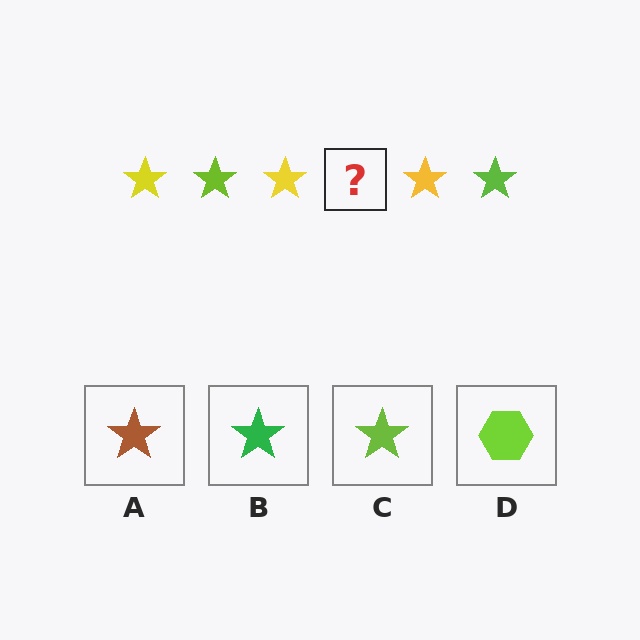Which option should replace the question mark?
Option C.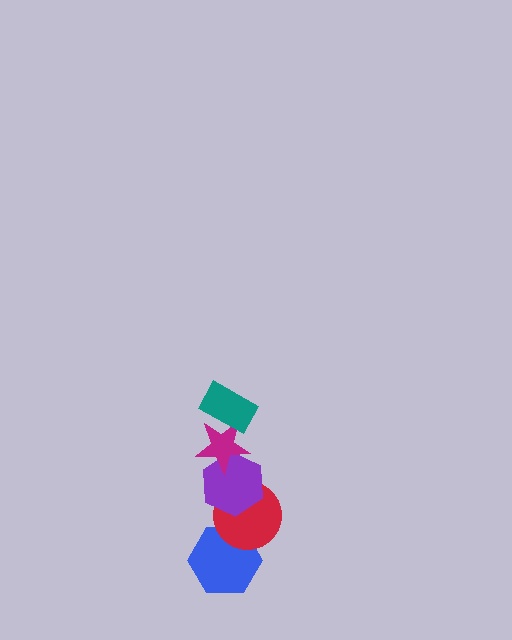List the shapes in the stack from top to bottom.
From top to bottom: the teal rectangle, the magenta star, the purple hexagon, the red circle, the blue hexagon.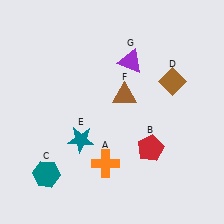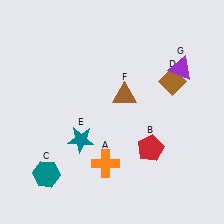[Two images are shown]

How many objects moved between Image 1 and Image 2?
1 object moved between the two images.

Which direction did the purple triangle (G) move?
The purple triangle (G) moved right.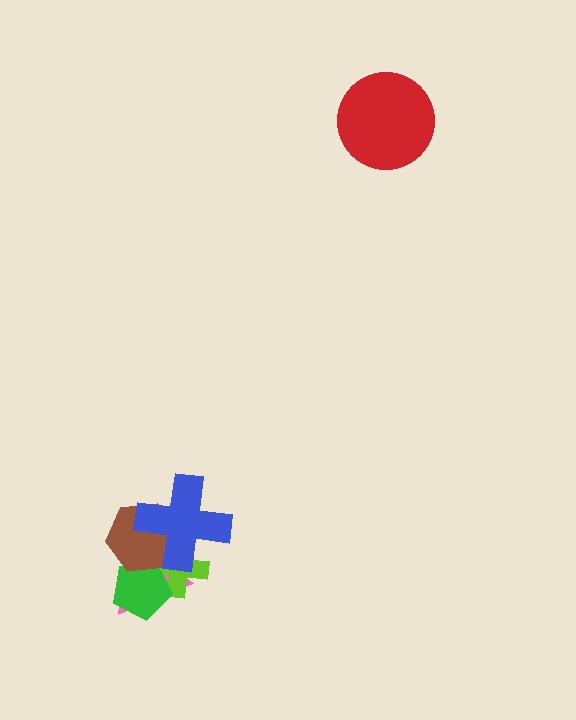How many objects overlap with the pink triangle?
4 objects overlap with the pink triangle.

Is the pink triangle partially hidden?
Yes, it is partially covered by another shape.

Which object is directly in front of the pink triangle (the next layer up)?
The lime cross is directly in front of the pink triangle.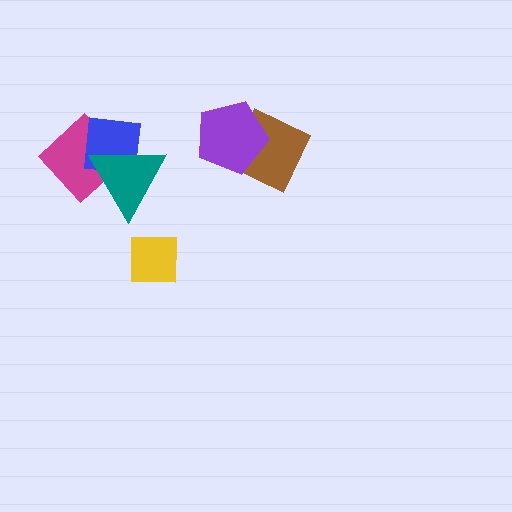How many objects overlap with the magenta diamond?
2 objects overlap with the magenta diamond.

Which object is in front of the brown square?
The purple pentagon is in front of the brown square.